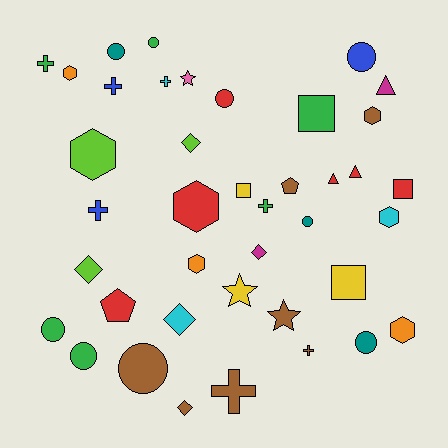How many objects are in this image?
There are 40 objects.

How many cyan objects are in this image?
There are 3 cyan objects.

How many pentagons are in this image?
There are 2 pentagons.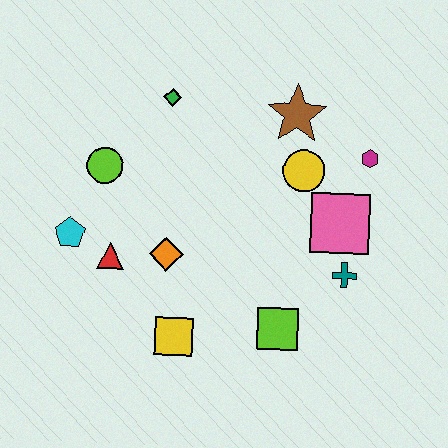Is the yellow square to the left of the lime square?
Yes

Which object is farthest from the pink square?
The cyan pentagon is farthest from the pink square.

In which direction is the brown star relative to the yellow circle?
The brown star is above the yellow circle.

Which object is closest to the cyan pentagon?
The red triangle is closest to the cyan pentagon.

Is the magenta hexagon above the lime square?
Yes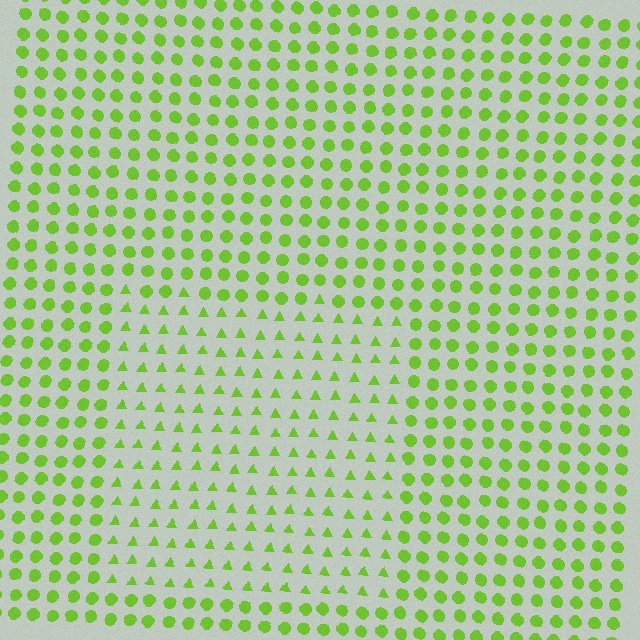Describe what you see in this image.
The image is filled with small lime elements arranged in a uniform grid. A rectangle-shaped region contains triangles, while the surrounding area contains circles. The boundary is defined purely by the change in element shape.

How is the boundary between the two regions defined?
The boundary is defined by a change in element shape: triangles inside vs. circles outside. All elements share the same color and spacing.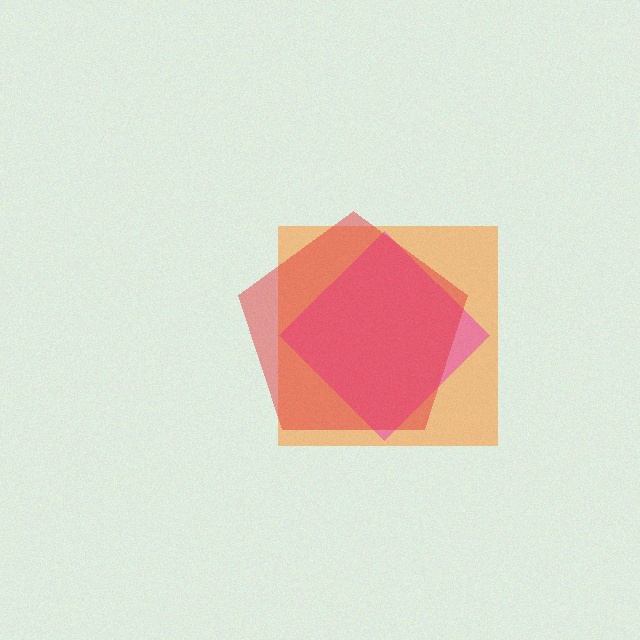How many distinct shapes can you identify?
There are 3 distinct shapes: an orange square, a pink diamond, a red pentagon.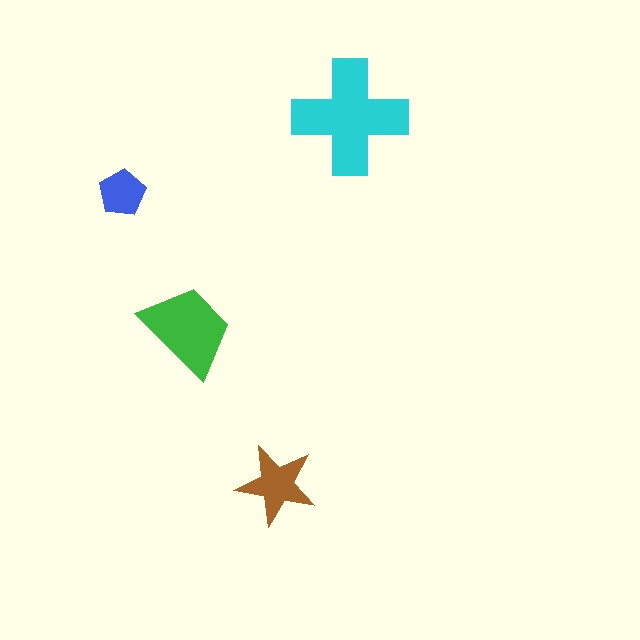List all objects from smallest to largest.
The blue pentagon, the brown star, the green trapezoid, the cyan cross.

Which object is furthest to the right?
The cyan cross is rightmost.